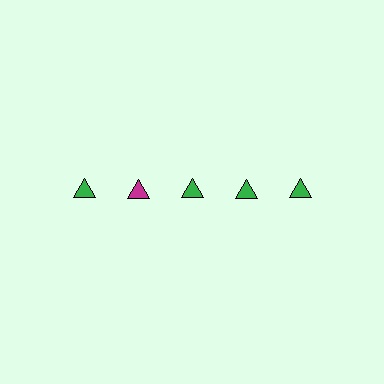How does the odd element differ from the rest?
It has a different color: magenta instead of green.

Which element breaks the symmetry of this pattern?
The magenta triangle in the top row, second from left column breaks the symmetry. All other shapes are green triangles.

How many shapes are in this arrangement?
There are 5 shapes arranged in a grid pattern.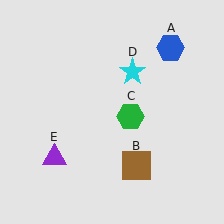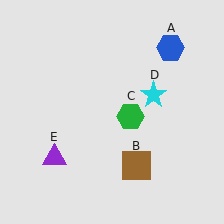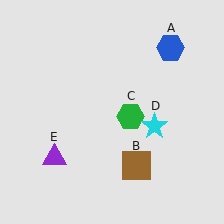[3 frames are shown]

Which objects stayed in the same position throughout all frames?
Blue hexagon (object A) and brown square (object B) and green hexagon (object C) and purple triangle (object E) remained stationary.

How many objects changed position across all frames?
1 object changed position: cyan star (object D).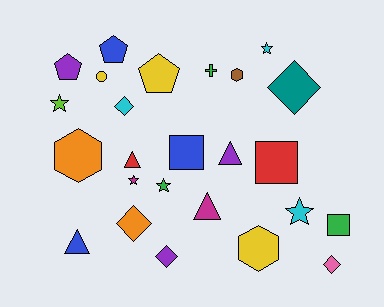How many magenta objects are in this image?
There are 2 magenta objects.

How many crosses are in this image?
There is 1 cross.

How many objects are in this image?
There are 25 objects.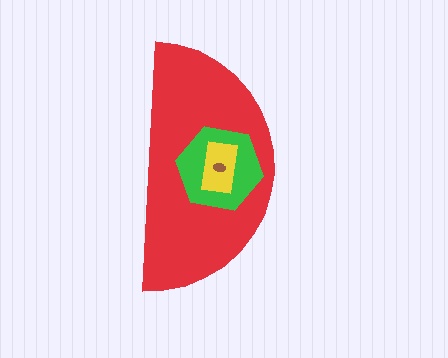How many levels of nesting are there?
4.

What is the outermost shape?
The red semicircle.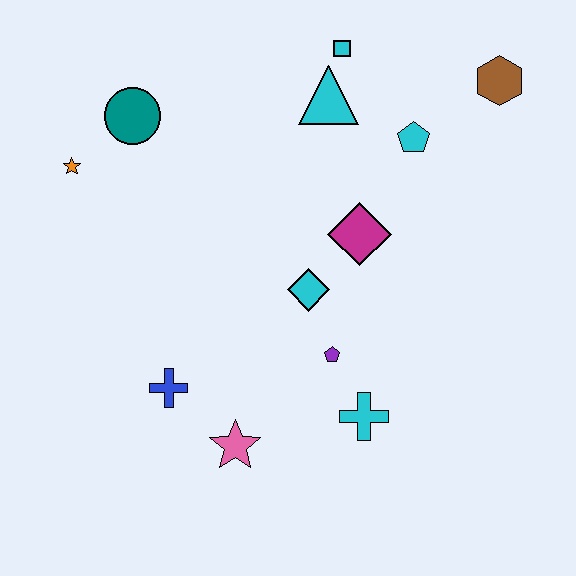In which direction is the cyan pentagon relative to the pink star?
The cyan pentagon is above the pink star.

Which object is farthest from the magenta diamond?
The orange star is farthest from the magenta diamond.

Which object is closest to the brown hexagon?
The cyan pentagon is closest to the brown hexagon.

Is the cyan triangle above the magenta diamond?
Yes